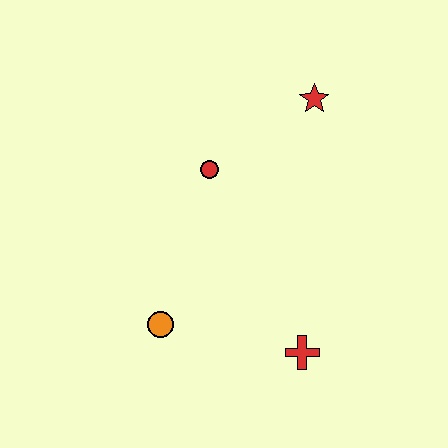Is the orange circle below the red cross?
No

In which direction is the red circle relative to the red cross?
The red circle is above the red cross.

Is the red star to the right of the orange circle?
Yes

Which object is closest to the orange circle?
The red cross is closest to the orange circle.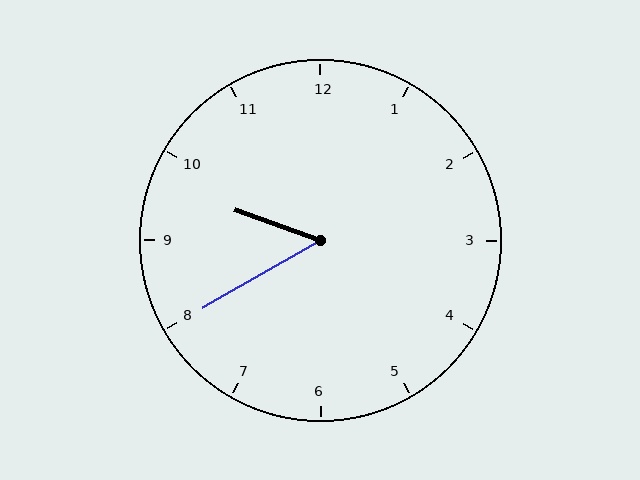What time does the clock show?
9:40.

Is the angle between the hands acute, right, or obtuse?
It is acute.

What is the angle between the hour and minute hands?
Approximately 50 degrees.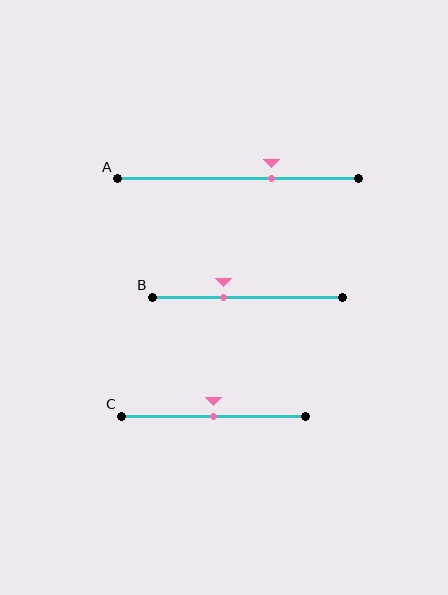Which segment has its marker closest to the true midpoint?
Segment C has its marker closest to the true midpoint.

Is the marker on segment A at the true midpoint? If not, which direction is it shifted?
No, the marker on segment A is shifted to the right by about 14% of the segment length.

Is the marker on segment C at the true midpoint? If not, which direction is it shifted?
Yes, the marker on segment C is at the true midpoint.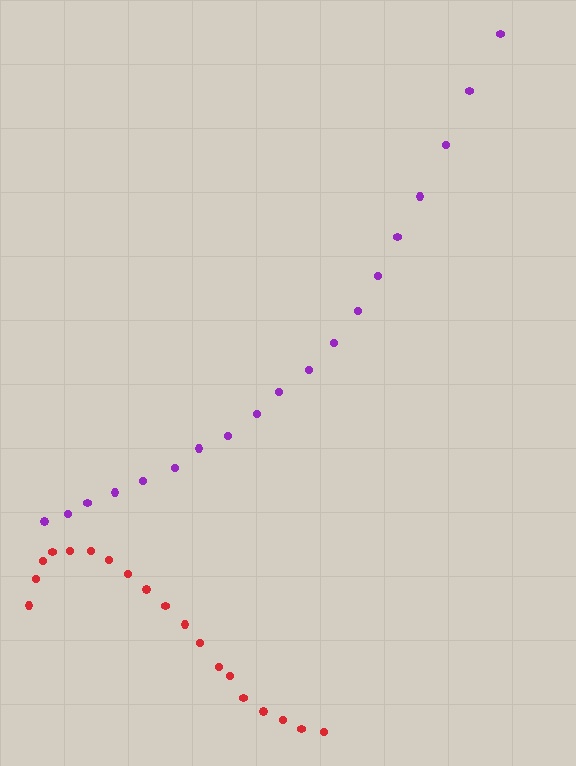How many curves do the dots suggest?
There are 2 distinct paths.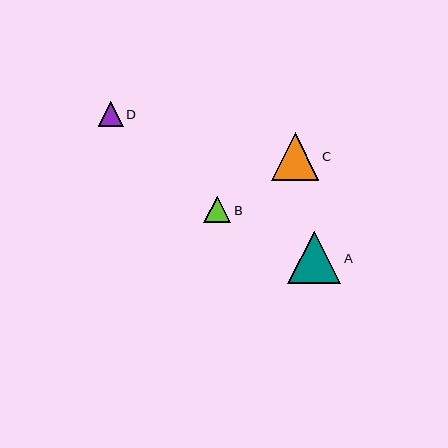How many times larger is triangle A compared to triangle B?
Triangle A is approximately 2.0 times the size of triangle B.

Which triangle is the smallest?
Triangle D is the smallest with a size of approximately 25 pixels.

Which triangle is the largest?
Triangle A is the largest with a size of approximately 53 pixels.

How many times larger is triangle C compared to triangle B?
Triangle C is approximately 1.8 times the size of triangle B.